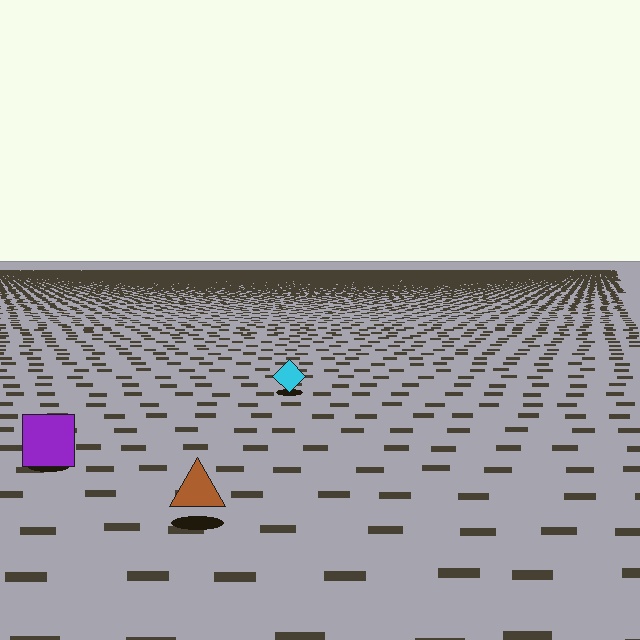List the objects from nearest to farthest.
From nearest to farthest: the brown triangle, the purple square, the cyan diamond.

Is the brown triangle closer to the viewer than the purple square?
Yes. The brown triangle is closer — you can tell from the texture gradient: the ground texture is coarser near it.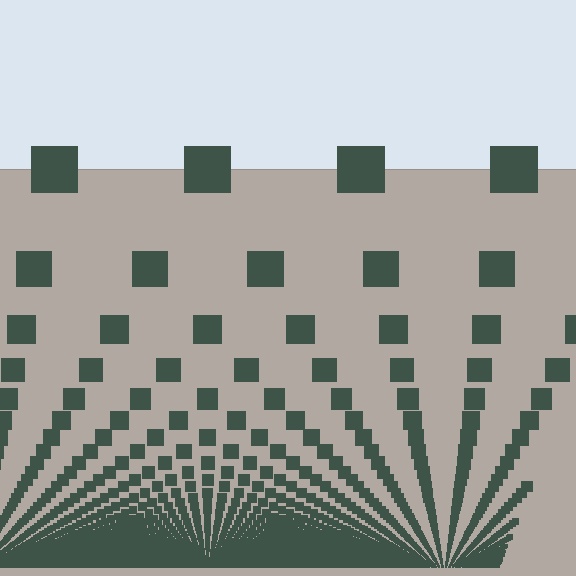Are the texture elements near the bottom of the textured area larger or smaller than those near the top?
Smaller. The gradient is inverted — elements near the bottom are smaller and denser.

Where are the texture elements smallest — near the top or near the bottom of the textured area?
Near the bottom.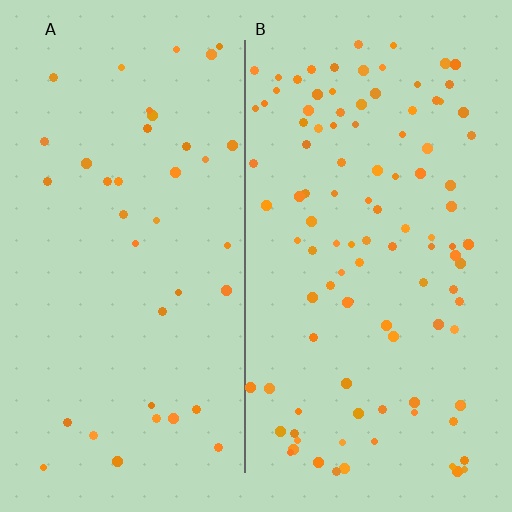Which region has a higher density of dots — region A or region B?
B (the right).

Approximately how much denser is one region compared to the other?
Approximately 2.7× — region B over region A.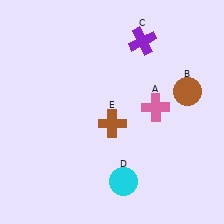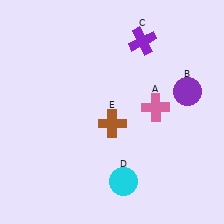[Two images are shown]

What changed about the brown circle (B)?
In Image 1, B is brown. In Image 2, it changed to purple.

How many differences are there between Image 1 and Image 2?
There is 1 difference between the two images.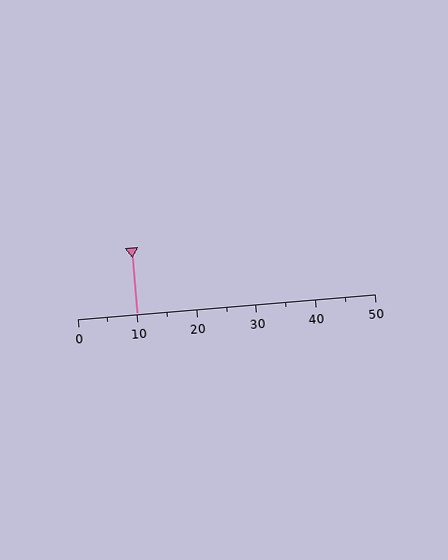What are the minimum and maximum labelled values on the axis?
The axis runs from 0 to 50.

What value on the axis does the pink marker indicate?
The marker indicates approximately 10.